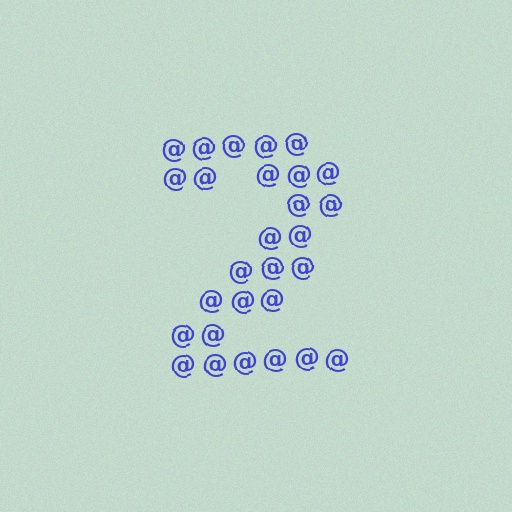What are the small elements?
The small elements are at signs.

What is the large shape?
The large shape is the digit 2.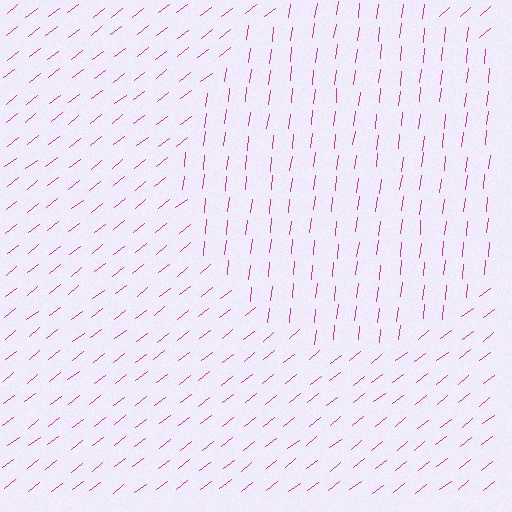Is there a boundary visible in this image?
Yes, there is a texture boundary formed by a change in line orientation.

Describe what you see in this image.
The image is filled with small magenta line segments. A circle region in the image has lines oriented differently from the surrounding lines, creating a visible texture boundary.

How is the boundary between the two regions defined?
The boundary is defined purely by a change in line orientation (approximately 45 degrees difference). All lines are the same color and thickness.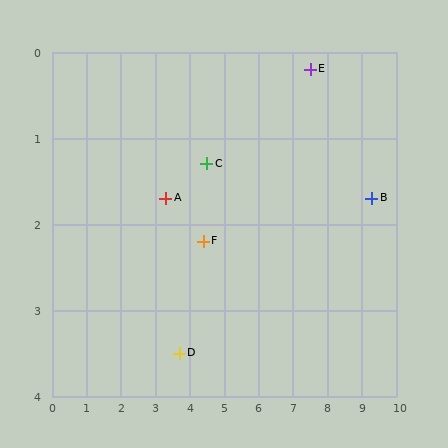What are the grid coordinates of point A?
Point A is at approximately (3.3, 1.7).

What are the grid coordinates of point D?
Point D is at approximately (3.7, 3.5).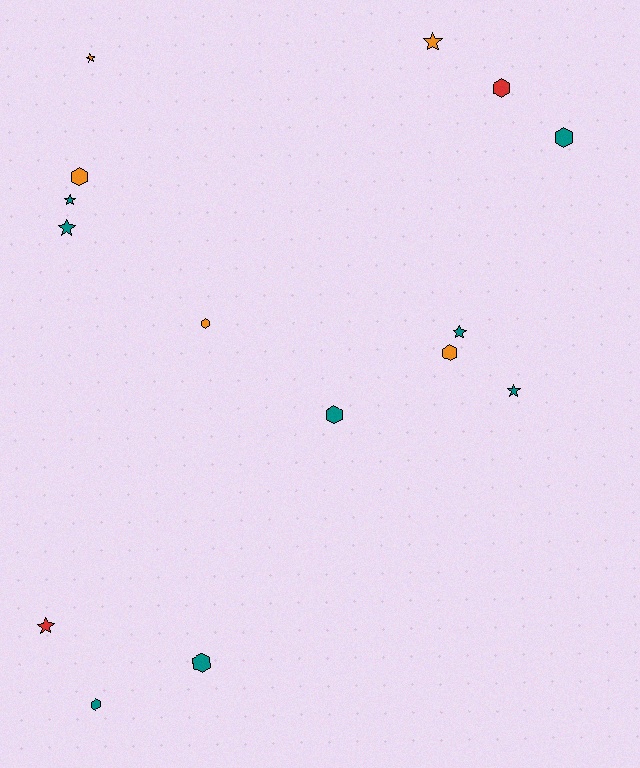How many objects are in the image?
There are 15 objects.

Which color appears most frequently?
Teal, with 8 objects.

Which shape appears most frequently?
Hexagon, with 8 objects.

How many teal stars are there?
There are 4 teal stars.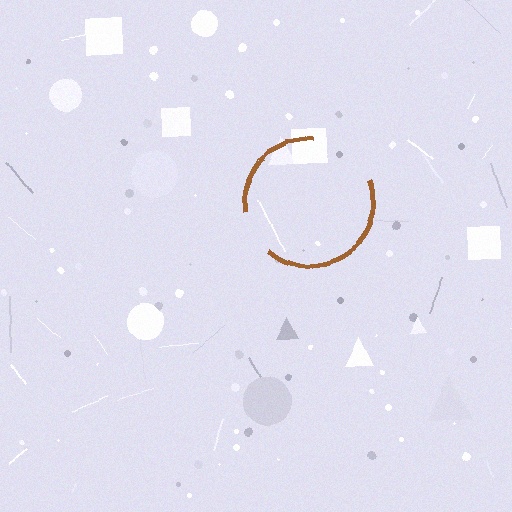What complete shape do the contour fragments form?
The contour fragments form a circle.